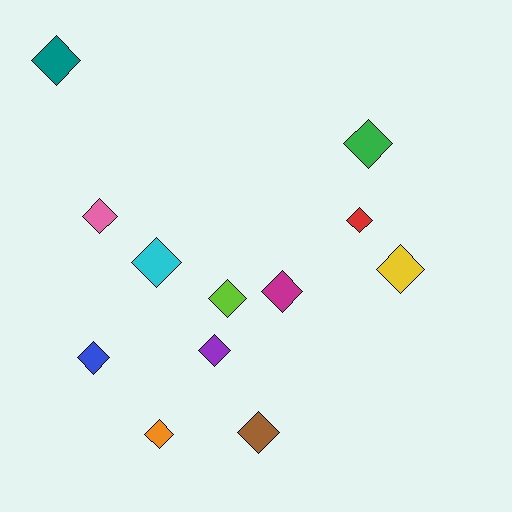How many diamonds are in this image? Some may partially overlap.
There are 12 diamonds.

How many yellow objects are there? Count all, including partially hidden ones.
There is 1 yellow object.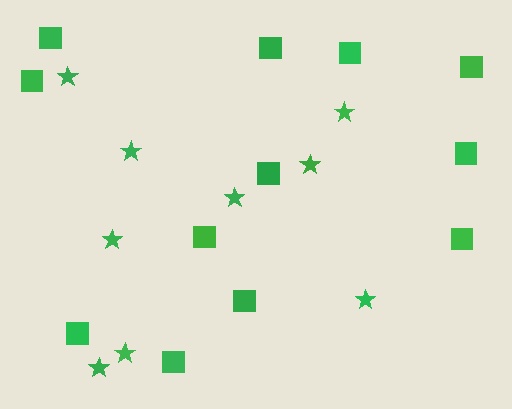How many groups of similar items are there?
There are 2 groups: one group of squares (12) and one group of stars (9).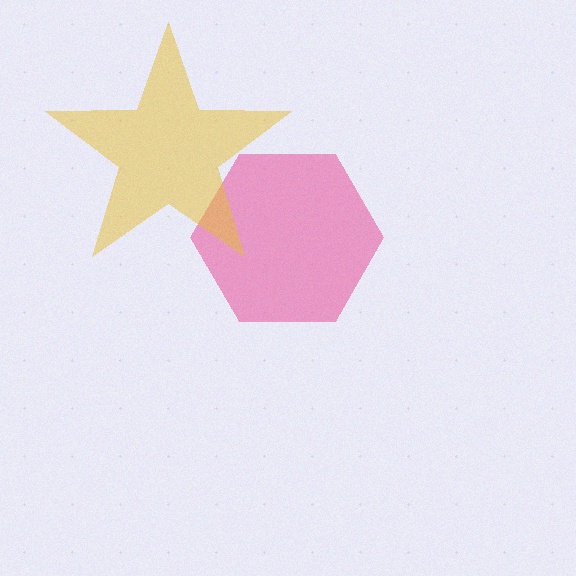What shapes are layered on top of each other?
The layered shapes are: a pink hexagon, a yellow star.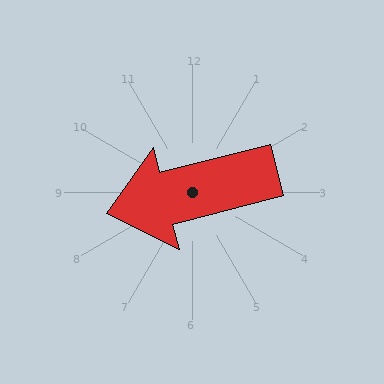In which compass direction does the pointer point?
West.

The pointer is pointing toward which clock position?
Roughly 9 o'clock.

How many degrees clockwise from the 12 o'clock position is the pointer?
Approximately 256 degrees.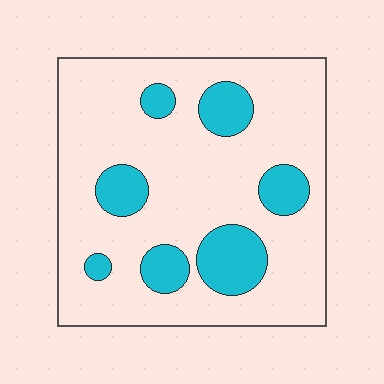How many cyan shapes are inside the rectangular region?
7.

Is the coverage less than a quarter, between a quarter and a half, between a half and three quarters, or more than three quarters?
Less than a quarter.